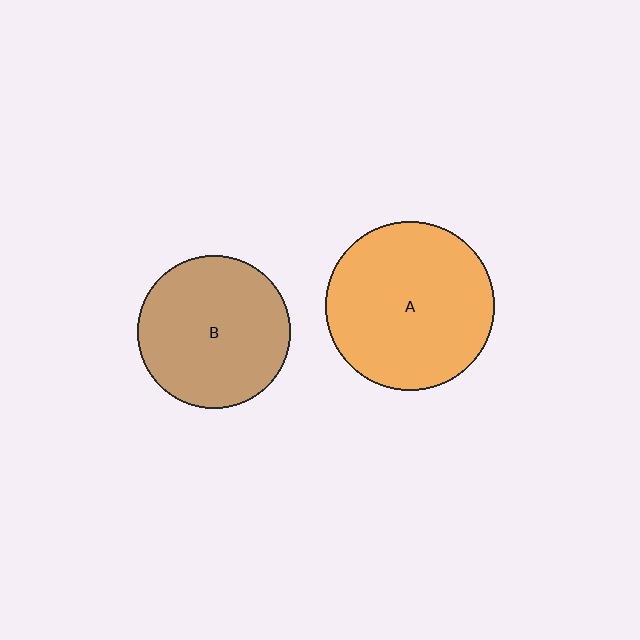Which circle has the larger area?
Circle A (orange).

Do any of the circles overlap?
No, none of the circles overlap.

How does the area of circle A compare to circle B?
Approximately 1.2 times.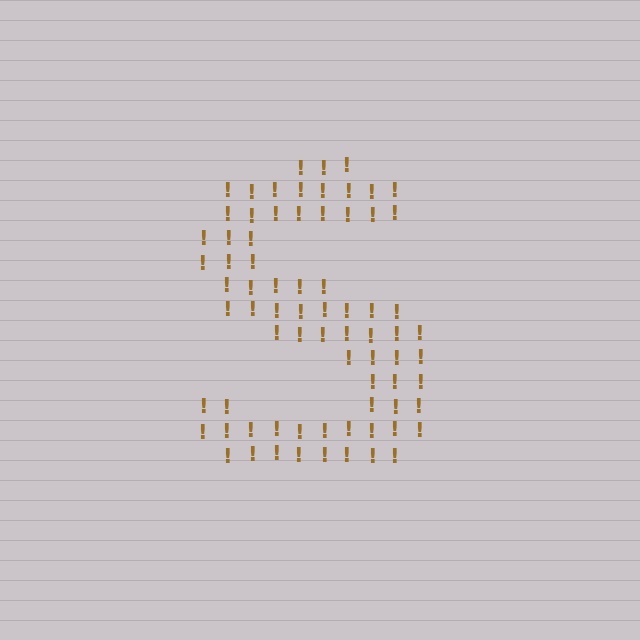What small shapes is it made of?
It is made of small exclamation marks.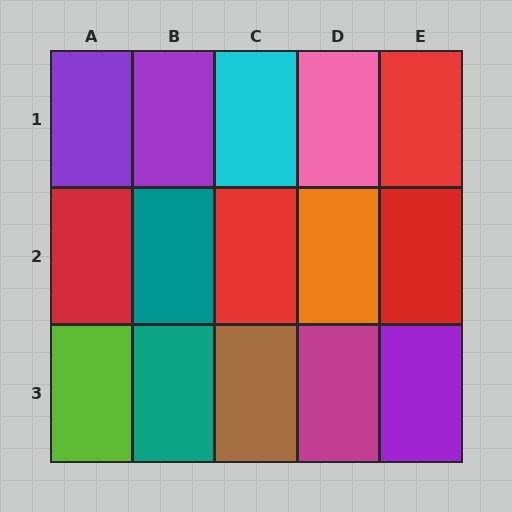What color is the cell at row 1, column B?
Purple.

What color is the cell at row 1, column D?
Pink.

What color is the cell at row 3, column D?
Magenta.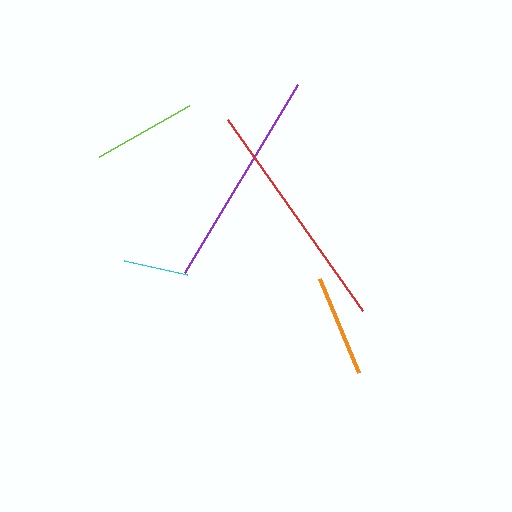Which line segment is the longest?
The red line is the longest at approximately 234 pixels.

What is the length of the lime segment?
The lime segment is approximately 103 pixels long.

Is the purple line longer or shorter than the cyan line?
The purple line is longer than the cyan line.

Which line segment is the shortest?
The cyan line is the shortest at approximately 65 pixels.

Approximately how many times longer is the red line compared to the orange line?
The red line is approximately 2.3 times the length of the orange line.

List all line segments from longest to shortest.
From longest to shortest: red, purple, lime, orange, cyan.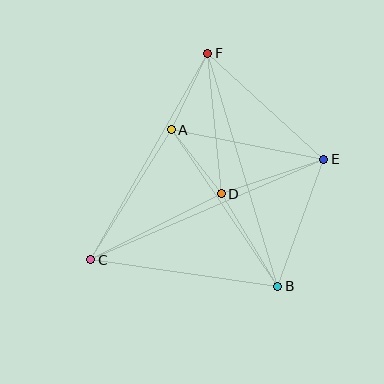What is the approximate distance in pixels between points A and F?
The distance between A and F is approximately 85 pixels.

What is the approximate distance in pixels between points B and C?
The distance between B and C is approximately 189 pixels.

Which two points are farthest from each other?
Points C and E are farthest from each other.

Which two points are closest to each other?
Points A and D are closest to each other.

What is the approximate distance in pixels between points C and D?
The distance between C and D is approximately 146 pixels.